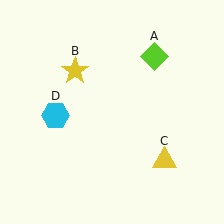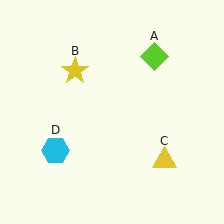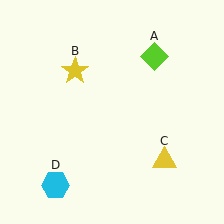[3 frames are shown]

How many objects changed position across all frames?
1 object changed position: cyan hexagon (object D).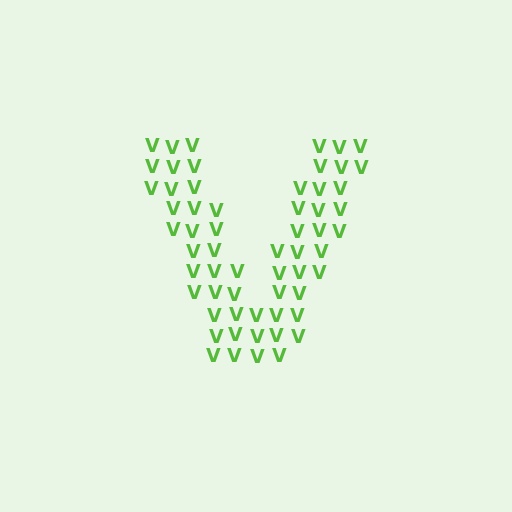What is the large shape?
The large shape is the letter V.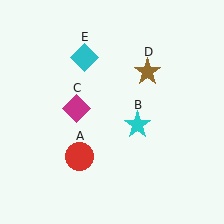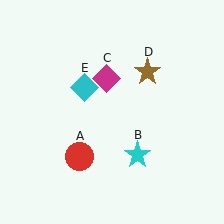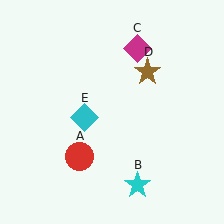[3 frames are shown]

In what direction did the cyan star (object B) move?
The cyan star (object B) moved down.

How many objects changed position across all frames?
3 objects changed position: cyan star (object B), magenta diamond (object C), cyan diamond (object E).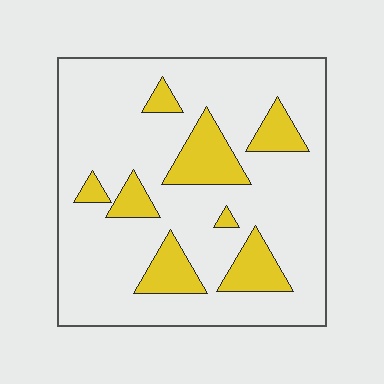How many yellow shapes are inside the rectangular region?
8.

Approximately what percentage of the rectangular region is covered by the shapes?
Approximately 20%.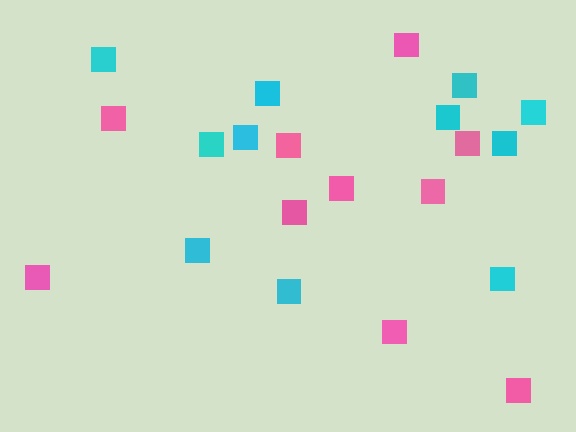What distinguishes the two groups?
There are 2 groups: one group of cyan squares (11) and one group of pink squares (10).